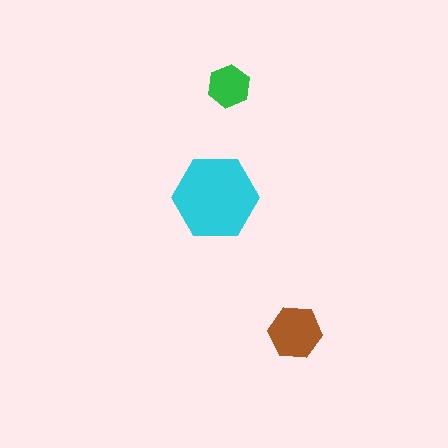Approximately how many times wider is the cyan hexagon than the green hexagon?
About 2 times wider.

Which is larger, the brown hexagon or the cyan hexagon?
The cyan one.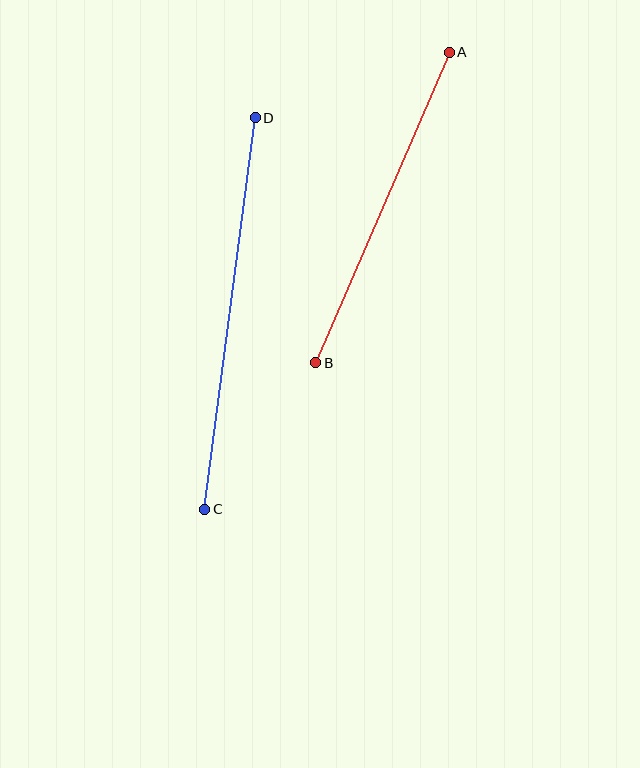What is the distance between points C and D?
The distance is approximately 395 pixels.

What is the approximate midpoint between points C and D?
The midpoint is at approximately (230, 313) pixels.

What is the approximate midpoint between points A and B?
The midpoint is at approximately (382, 207) pixels.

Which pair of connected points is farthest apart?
Points C and D are farthest apart.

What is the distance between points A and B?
The distance is approximately 338 pixels.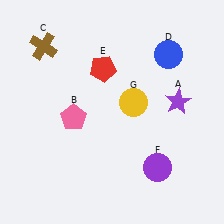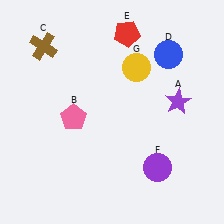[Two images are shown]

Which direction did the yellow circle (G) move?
The yellow circle (G) moved up.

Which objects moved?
The objects that moved are: the red pentagon (E), the yellow circle (G).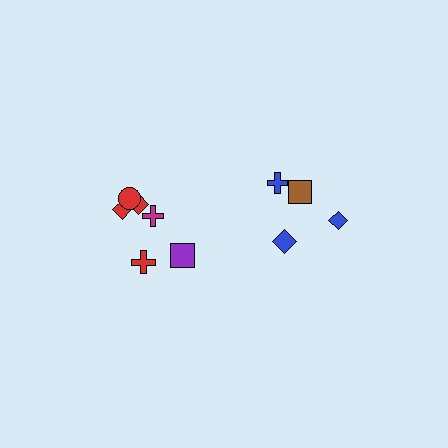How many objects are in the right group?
There are 4 objects.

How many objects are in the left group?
There are 6 objects.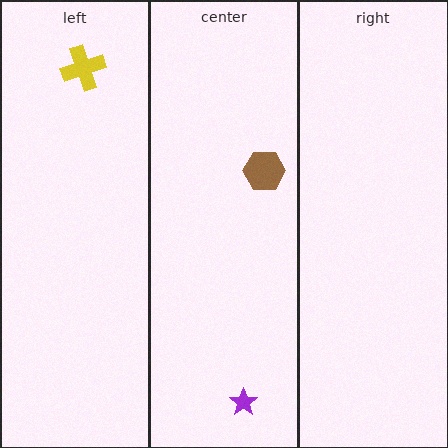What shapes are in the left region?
The yellow cross.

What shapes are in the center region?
The purple star, the brown hexagon.